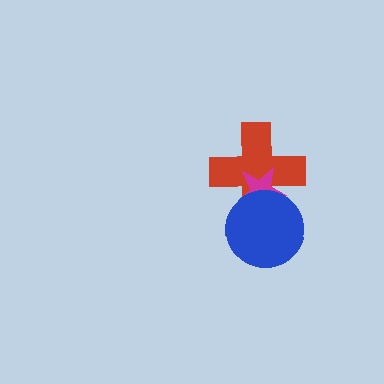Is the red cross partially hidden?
Yes, it is partially covered by another shape.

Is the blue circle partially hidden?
No, no other shape covers it.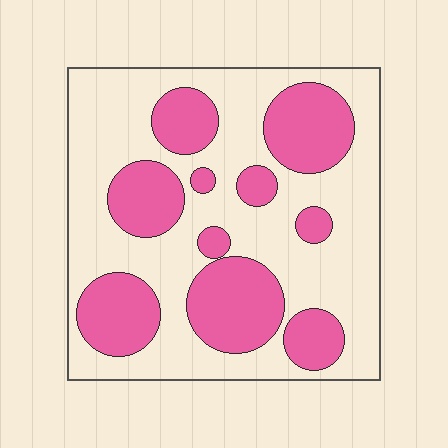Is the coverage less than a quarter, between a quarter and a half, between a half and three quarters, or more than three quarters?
Between a quarter and a half.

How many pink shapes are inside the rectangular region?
10.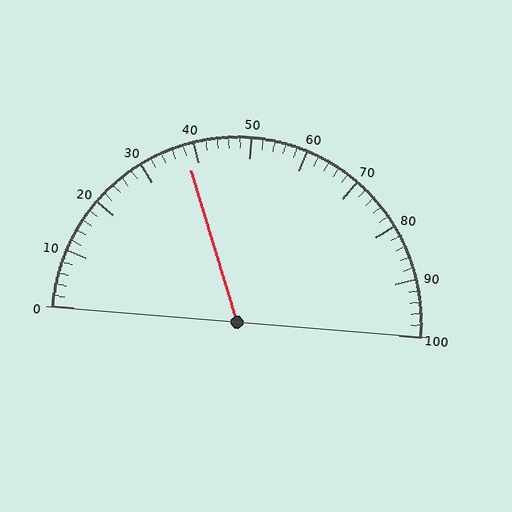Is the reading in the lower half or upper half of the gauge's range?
The reading is in the lower half of the range (0 to 100).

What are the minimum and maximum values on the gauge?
The gauge ranges from 0 to 100.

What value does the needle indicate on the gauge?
The needle indicates approximately 38.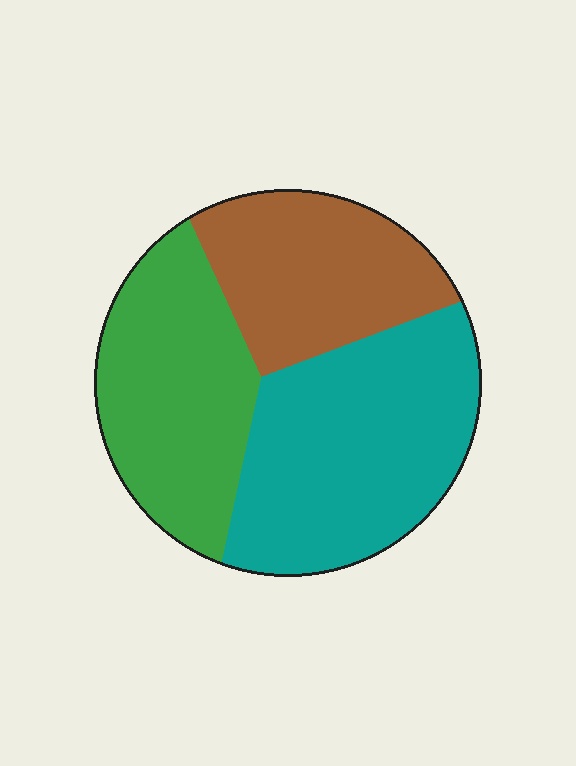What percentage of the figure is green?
Green takes up about one third (1/3) of the figure.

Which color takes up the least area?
Brown, at roughly 25%.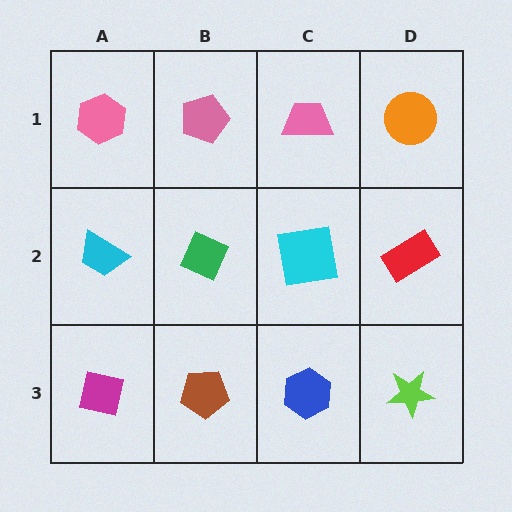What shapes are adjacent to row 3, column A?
A cyan trapezoid (row 2, column A), a brown pentagon (row 3, column B).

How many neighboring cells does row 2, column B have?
4.